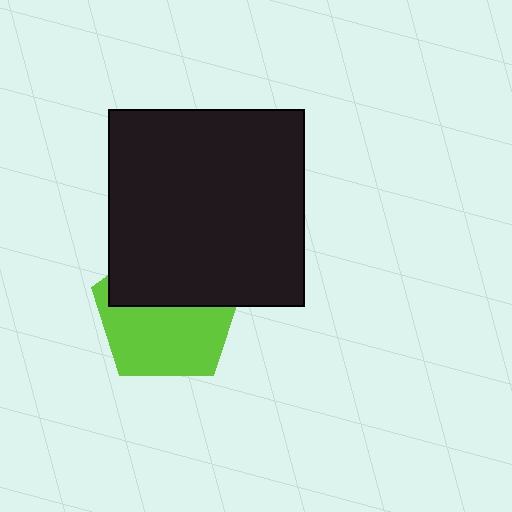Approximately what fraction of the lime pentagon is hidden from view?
Roughly 45% of the lime pentagon is hidden behind the black square.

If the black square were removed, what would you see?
You would see the complete lime pentagon.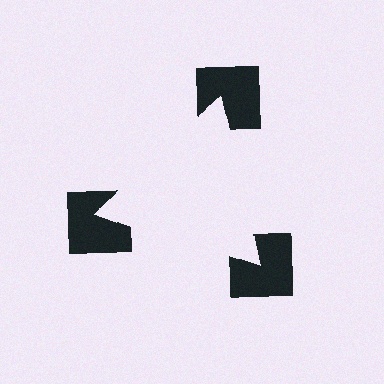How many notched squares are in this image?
There are 3 — one at each vertex of the illusory triangle.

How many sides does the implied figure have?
3 sides.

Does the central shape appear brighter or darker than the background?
It typically appears slightly brighter than the background, even though no actual brightness change is drawn.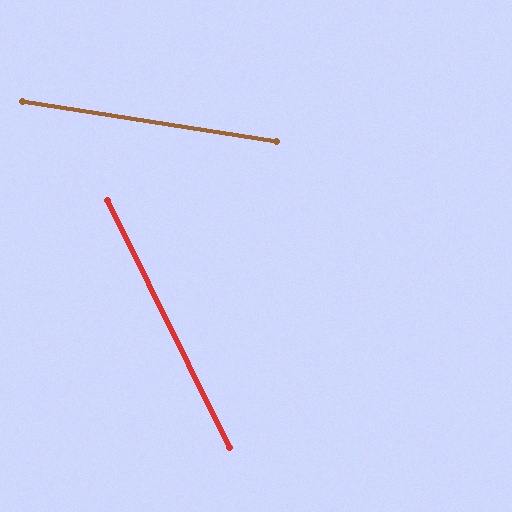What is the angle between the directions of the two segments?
Approximately 55 degrees.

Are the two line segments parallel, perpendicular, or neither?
Neither parallel nor perpendicular — they differ by about 55°.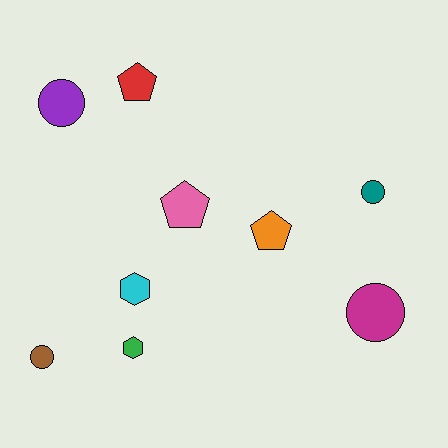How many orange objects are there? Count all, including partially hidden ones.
There is 1 orange object.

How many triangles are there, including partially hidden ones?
There are no triangles.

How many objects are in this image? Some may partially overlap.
There are 9 objects.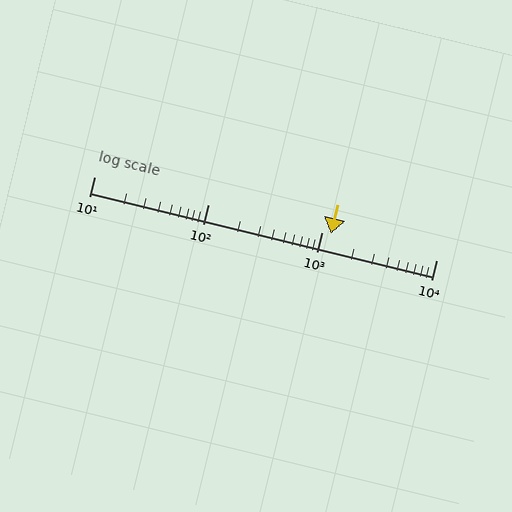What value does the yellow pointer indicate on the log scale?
The pointer indicates approximately 1200.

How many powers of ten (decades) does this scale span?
The scale spans 3 decades, from 10 to 10000.